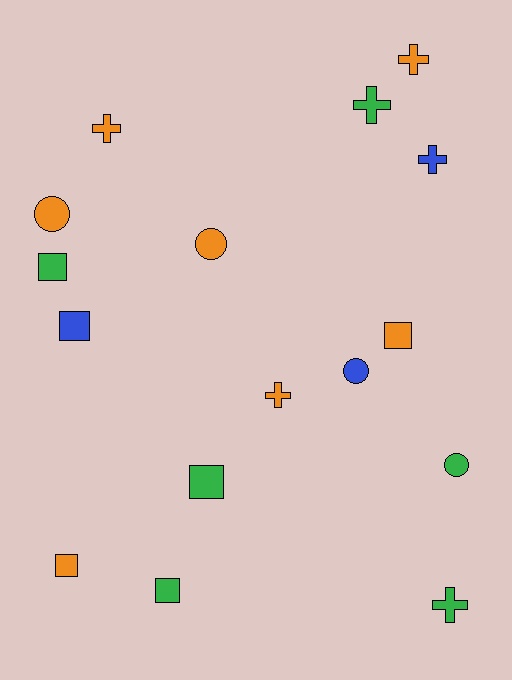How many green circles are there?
There is 1 green circle.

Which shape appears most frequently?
Square, with 6 objects.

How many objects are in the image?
There are 16 objects.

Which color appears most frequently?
Orange, with 7 objects.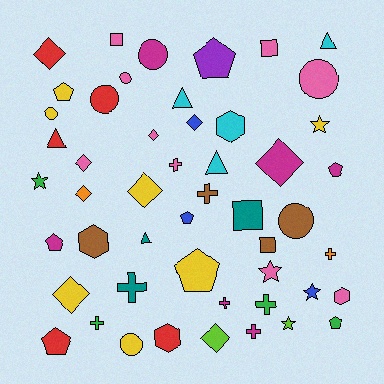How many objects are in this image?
There are 50 objects.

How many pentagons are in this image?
There are 8 pentagons.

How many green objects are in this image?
There are 4 green objects.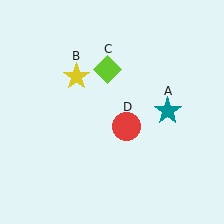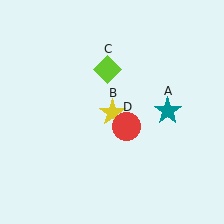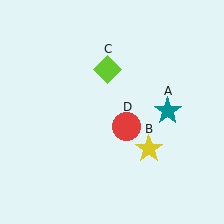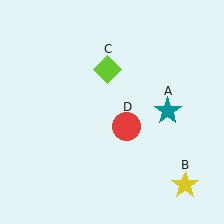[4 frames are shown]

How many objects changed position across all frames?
1 object changed position: yellow star (object B).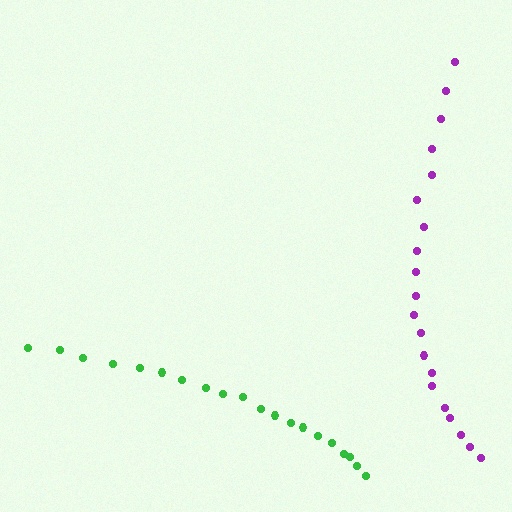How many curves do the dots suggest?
There are 2 distinct paths.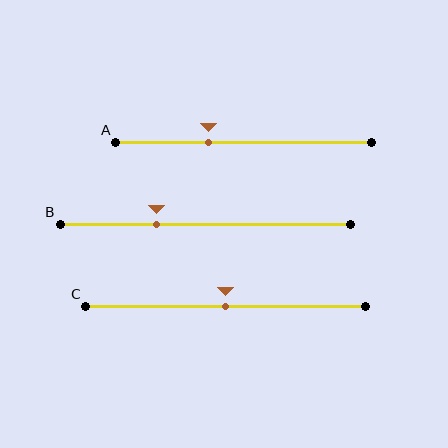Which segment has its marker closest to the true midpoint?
Segment C has its marker closest to the true midpoint.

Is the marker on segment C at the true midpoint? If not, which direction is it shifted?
Yes, the marker on segment C is at the true midpoint.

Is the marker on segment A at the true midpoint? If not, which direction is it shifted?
No, the marker on segment A is shifted to the left by about 14% of the segment length.